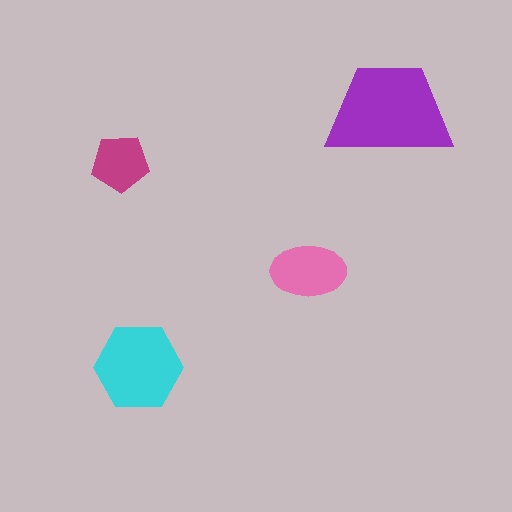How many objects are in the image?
There are 4 objects in the image.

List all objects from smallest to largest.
The magenta pentagon, the pink ellipse, the cyan hexagon, the purple trapezoid.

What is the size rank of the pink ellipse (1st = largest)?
3rd.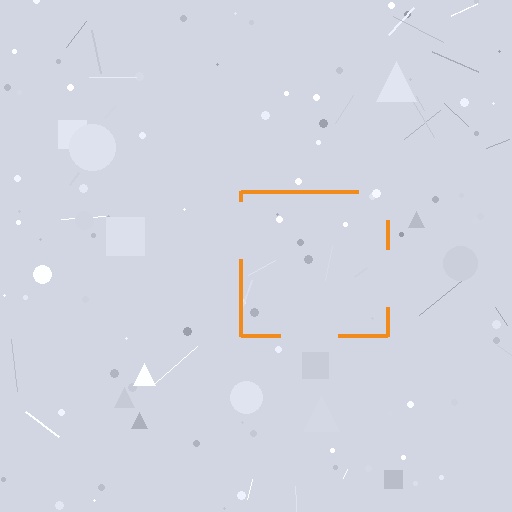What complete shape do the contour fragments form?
The contour fragments form a square.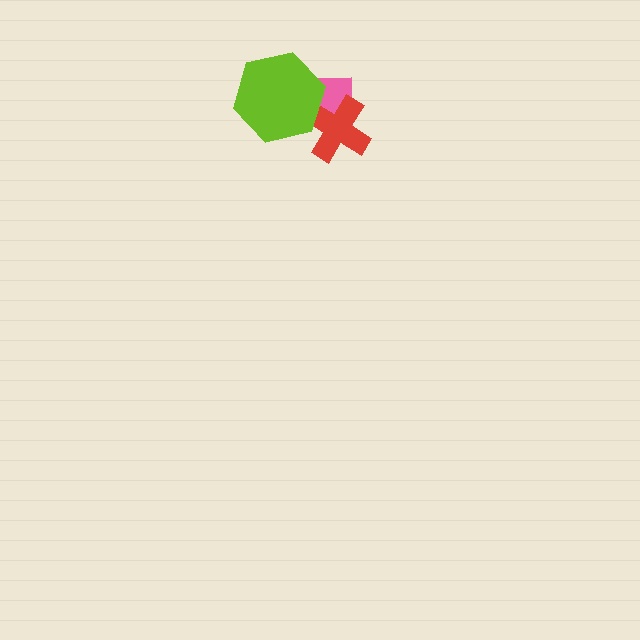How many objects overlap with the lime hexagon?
2 objects overlap with the lime hexagon.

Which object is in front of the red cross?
The lime hexagon is in front of the red cross.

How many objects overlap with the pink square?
2 objects overlap with the pink square.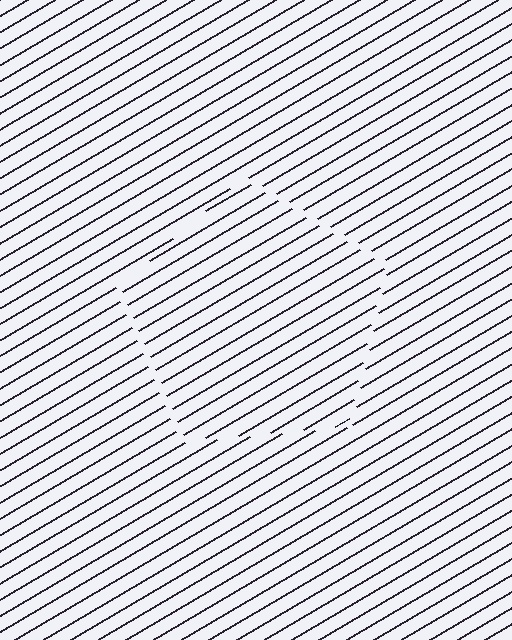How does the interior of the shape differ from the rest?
The interior of the shape contains the same grating, shifted by half a period — the contour is defined by the phase discontinuity where line-ends from the inner and outer gratings abut.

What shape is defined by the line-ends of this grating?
An illusory pentagon. The interior of the shape contains the same grating, shifted by half a period — the contour is defined by the phase discontinuity where line-ends from the inner and outer gratings abut.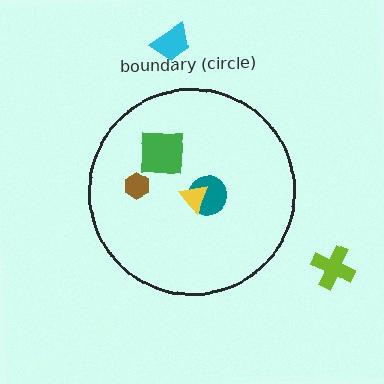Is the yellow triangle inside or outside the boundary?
Inside.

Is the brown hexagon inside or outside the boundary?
Inside.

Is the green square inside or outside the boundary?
Inside.